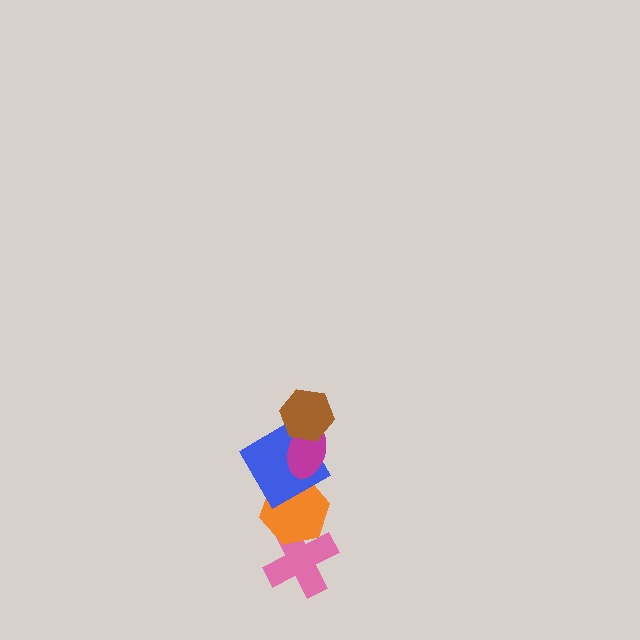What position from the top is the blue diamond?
The blue diamond is 3rd from the top.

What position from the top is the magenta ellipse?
The magenta ellipse is 2nd from the top.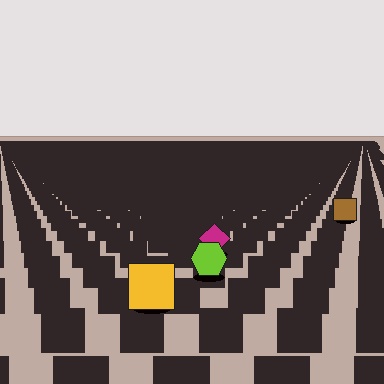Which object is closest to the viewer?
The yellow square is closest. The texture marks near it are larger and more spread out.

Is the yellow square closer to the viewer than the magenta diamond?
Yes. The yellow square is closer — you can tell from the texture gradient: the ground texture is coarser near it.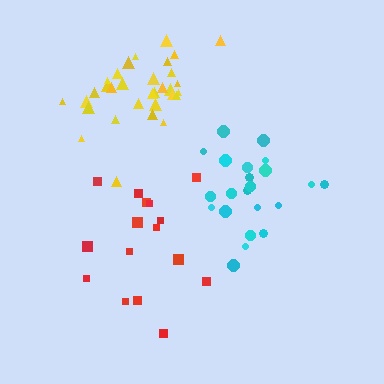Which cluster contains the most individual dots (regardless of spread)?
Yellow (32).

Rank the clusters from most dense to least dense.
cyan, yellow, red.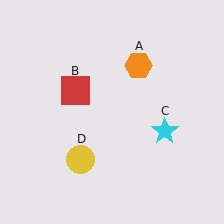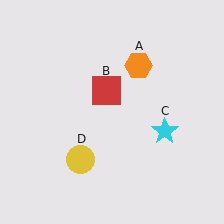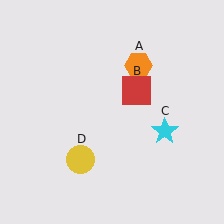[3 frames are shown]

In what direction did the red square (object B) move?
The red square (object B) moved right.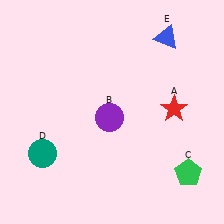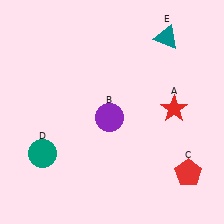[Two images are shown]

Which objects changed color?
C changed from green to red. E changed from blue to teal.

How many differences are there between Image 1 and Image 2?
There are 2 differences between the two images.